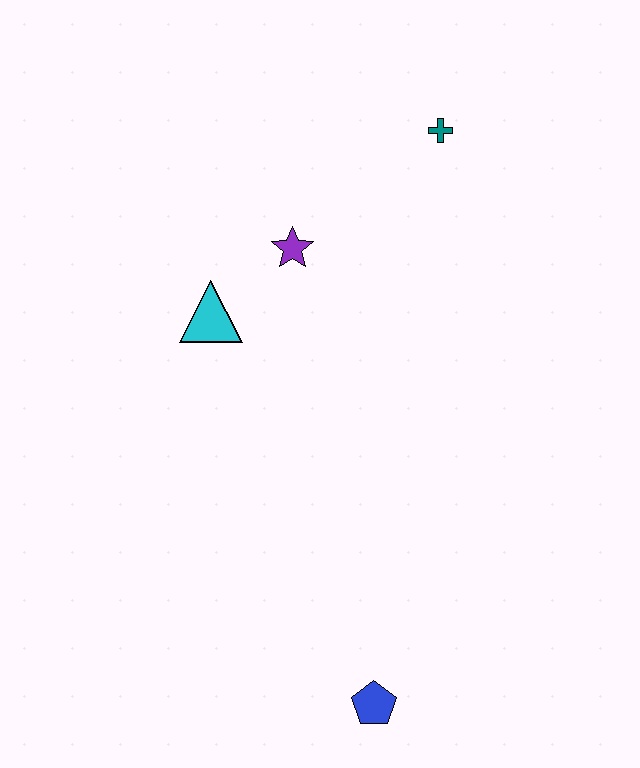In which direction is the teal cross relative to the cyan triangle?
The teal cross is to the right of the cyan triangle.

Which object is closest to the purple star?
The cyan triangle is closest to the purple star.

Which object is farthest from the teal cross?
The blue pentagon is farthest from the teal cross.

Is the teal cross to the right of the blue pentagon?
Yes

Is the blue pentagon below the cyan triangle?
Yes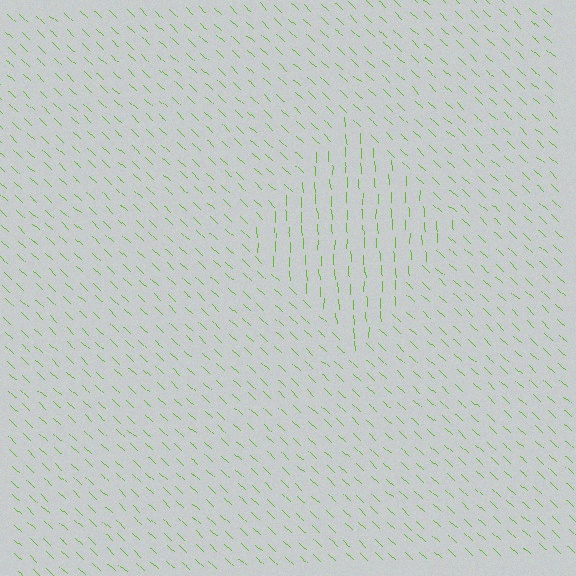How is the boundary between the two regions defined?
The boundary is defined purely by a change in line orientation (approximately 45 degrees difference). All lines are the same color and thickness.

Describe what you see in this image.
The image is filled with small lime line segments. A diamond region in the image has lines oriented differently from the surrounding lines, creating a visible texture boundary.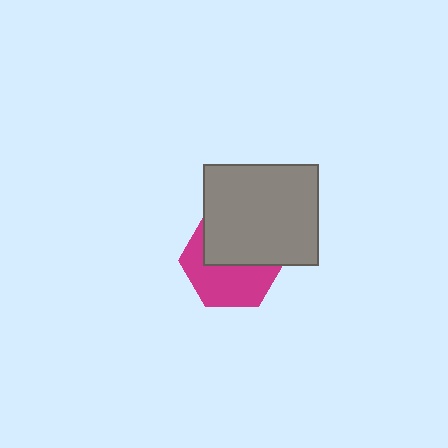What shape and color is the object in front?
The object in front is a gray rectangle.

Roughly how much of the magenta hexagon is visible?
About half of it is visible (roughly 52%).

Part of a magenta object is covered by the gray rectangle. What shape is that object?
It is a hexagon.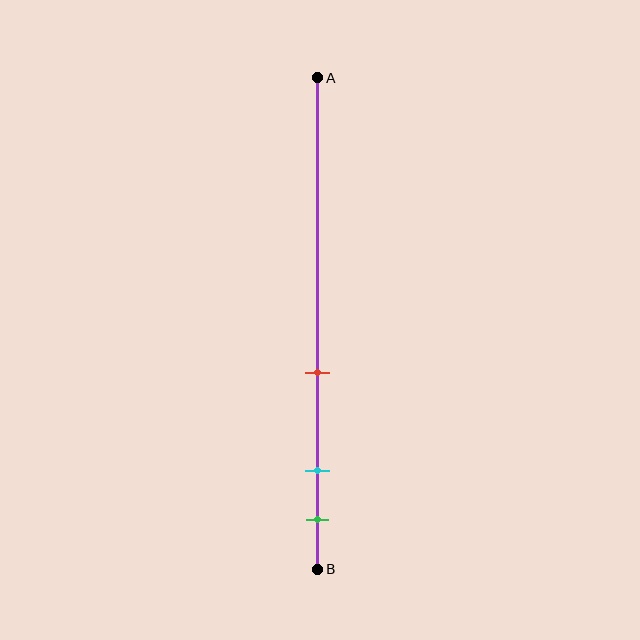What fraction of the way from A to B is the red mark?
The red mark is approximately 60% (0.6) of the way from A to B.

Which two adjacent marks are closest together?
The cyan and green marks are the closest adjacent pair.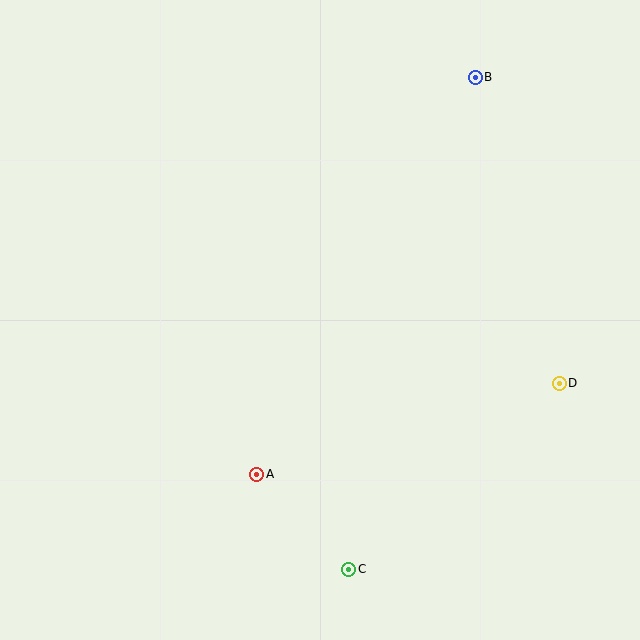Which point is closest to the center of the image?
Point A at (257, 474) is closest to the center.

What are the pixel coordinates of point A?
Point A is at (257, 474).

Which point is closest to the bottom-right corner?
Point D is closest to the bottom-right corner.